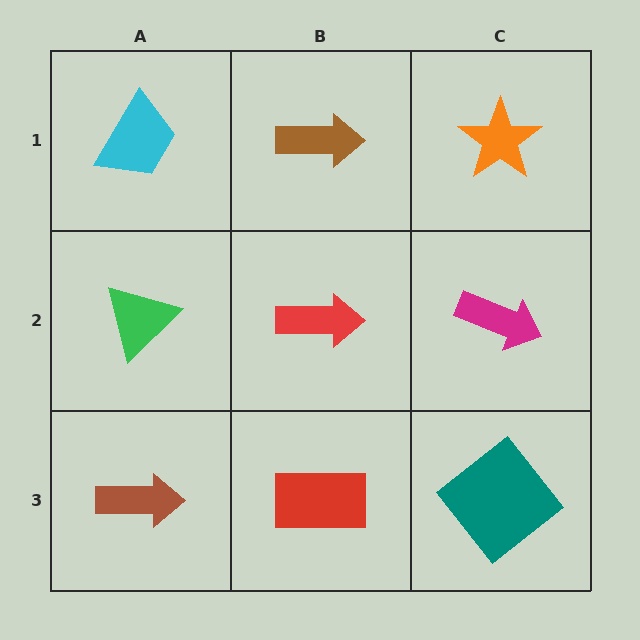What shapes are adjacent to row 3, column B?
A red arrow (row 2, column B), a brown arrow (row 3, column A), a teal diamond (row 3, column C).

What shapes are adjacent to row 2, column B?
A brown arrow (row 1, column B), a red rectangle (row 3, column B), a green triangle (row 2, column A), a magenta arrow (row 2, column C).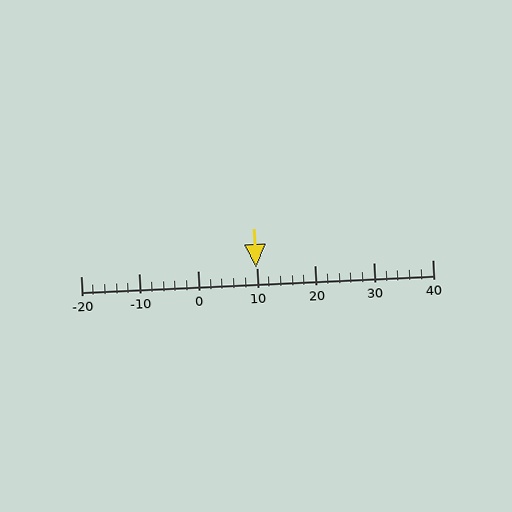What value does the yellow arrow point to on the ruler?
The yellow arrow points to approximately 10.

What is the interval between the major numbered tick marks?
The major tick marks are spaced 10 units apart.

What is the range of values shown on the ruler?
The ruler shows values from -20 to 40.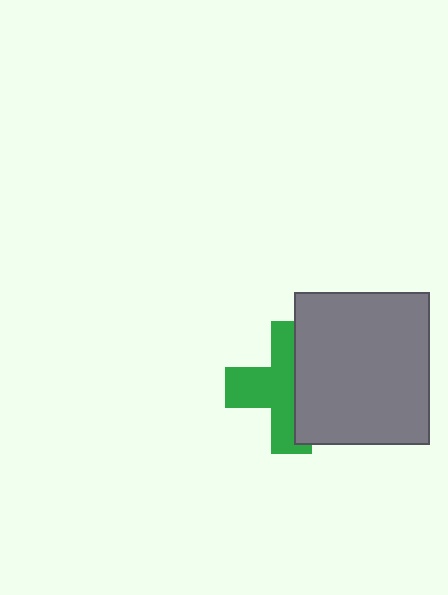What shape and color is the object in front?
The object in front is a gray rectangle.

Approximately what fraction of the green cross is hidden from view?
Roughly 45% of the green cross is hidden behind the gray rectangle.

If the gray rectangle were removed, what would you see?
You would see the complete green cross.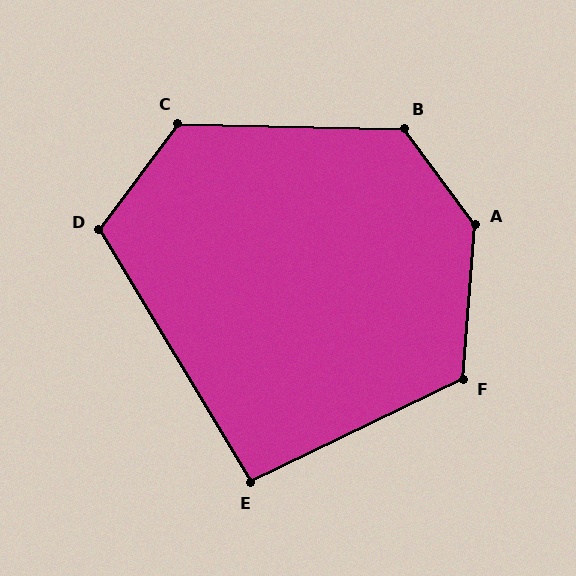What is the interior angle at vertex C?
Approximately 125 degrees (obtuse).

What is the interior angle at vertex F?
Approximately 120 degrees (obtuse).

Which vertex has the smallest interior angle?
E, at approximately 95 degrees.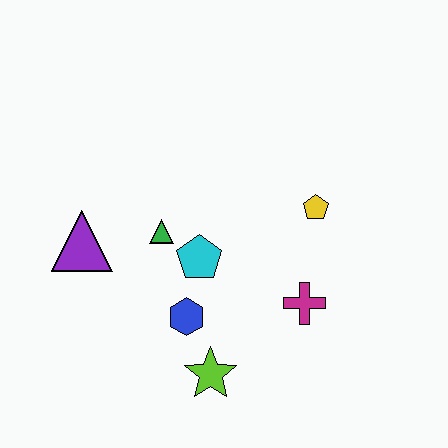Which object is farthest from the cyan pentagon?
The yellow pentagon is farthest from the cyan pentagon.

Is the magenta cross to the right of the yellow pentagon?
No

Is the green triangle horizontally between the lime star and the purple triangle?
Yes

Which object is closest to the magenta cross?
The yellow pentagon is closest to the magenta cross.